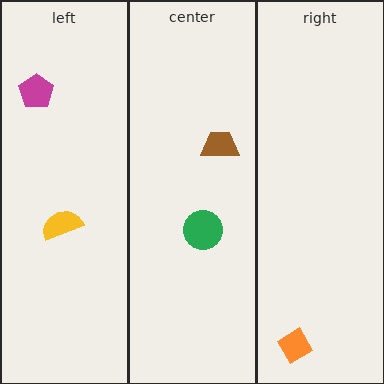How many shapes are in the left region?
2.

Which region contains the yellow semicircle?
The left region.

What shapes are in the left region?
The yellow semicircle, the magenta pentagon.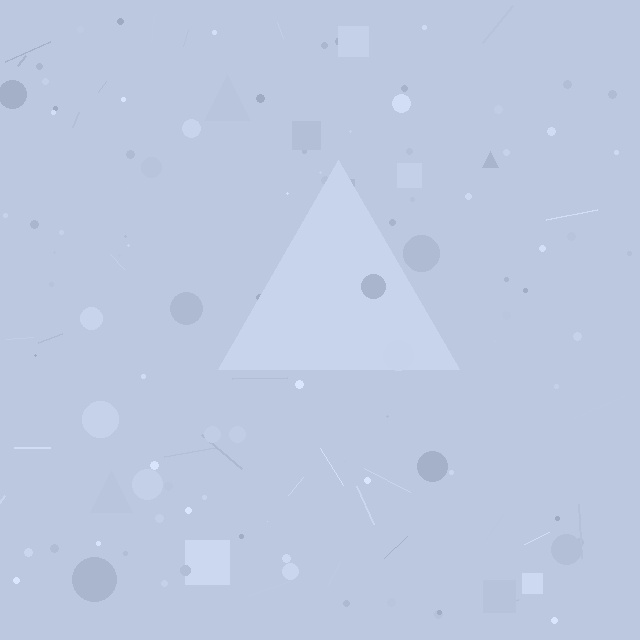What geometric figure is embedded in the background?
A triangle is embedded in the background.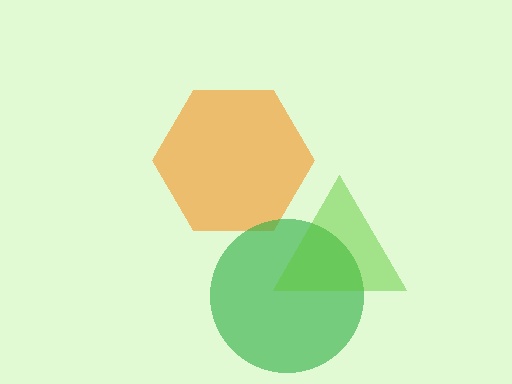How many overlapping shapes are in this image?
There are 3 overlapping shapes in the image.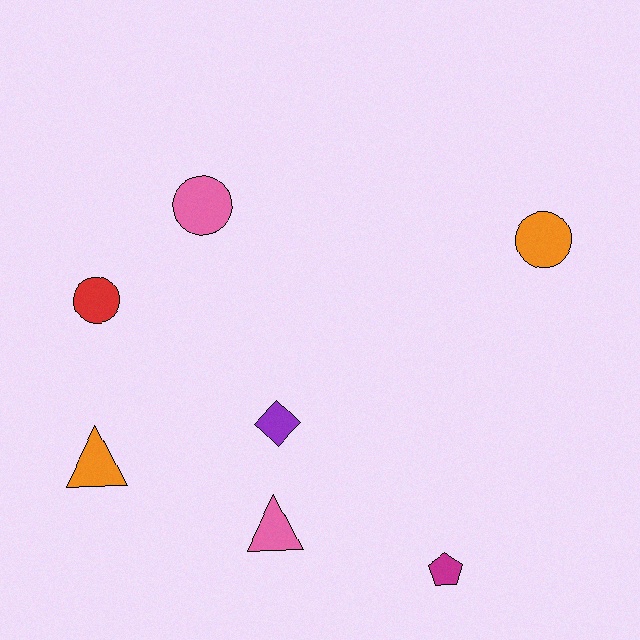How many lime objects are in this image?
There are no lime objects.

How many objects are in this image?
There are 7 objects.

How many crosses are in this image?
There are no crosses.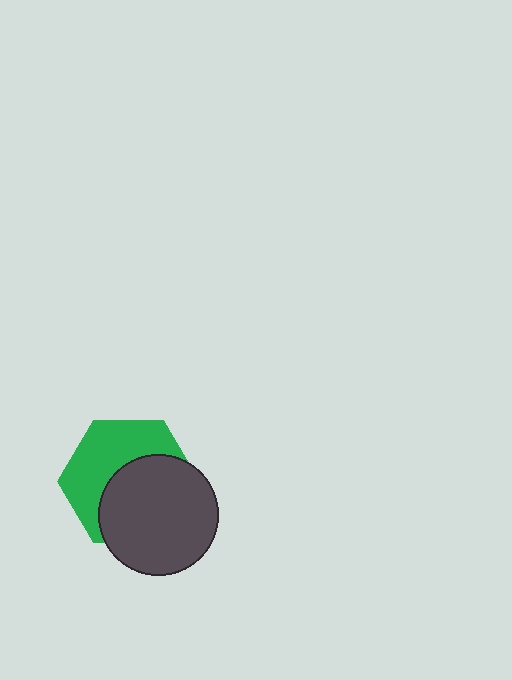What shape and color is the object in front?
The object in front is a dark gray circle.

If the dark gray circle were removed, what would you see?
You would see the complete green hexagon.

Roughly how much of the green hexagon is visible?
About half of it is visible (roughly 48%).